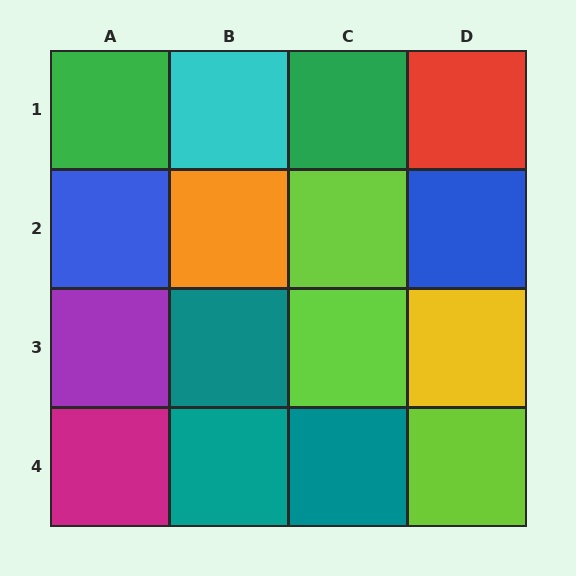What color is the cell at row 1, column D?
Red.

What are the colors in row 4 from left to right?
Magenta, teal, teal, lime.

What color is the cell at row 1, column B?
Cyan.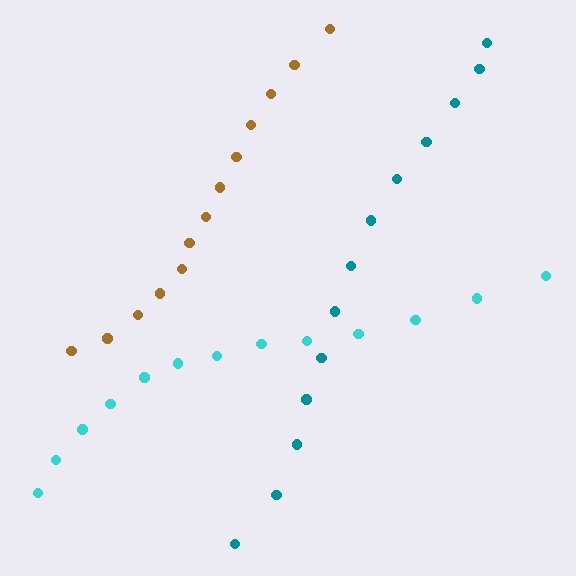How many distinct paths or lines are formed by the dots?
There are 3 distinct paths.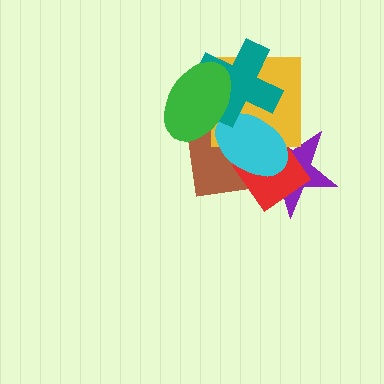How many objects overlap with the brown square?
6 objects overlap with the brown square.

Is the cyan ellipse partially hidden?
Yes, it is partially covered by another shape.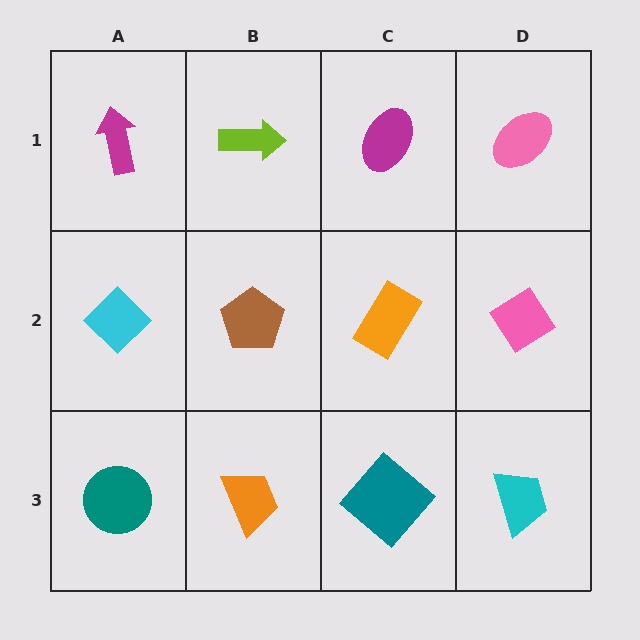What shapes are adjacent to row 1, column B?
A brown pentagon (row 2, column B), a magenta arrow (row 1, column A), a magenta ellipse (row 1, column C).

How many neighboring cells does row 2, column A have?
3.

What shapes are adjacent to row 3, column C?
An orange rectangle (row 2, column C), an orange trapezoid (row 3, column B), a cyan trapezoid (row 3, column D).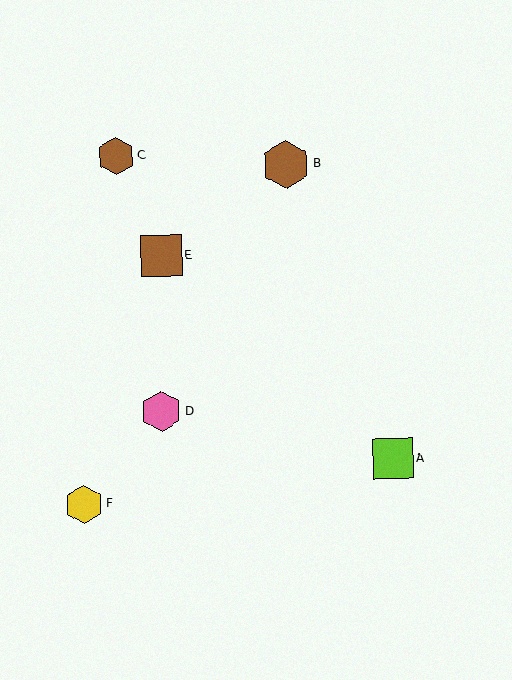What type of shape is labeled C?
Shape C is a brown hexagon.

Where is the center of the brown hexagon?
The center of the brown hexagon is at (286, 164).